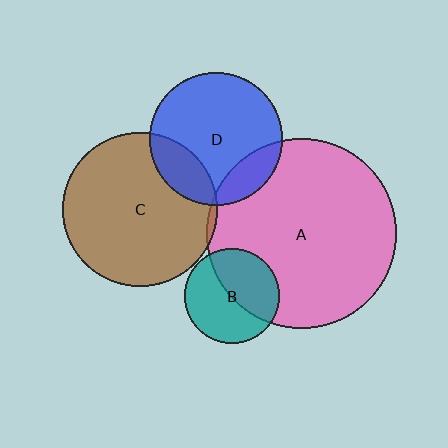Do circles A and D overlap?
Yes.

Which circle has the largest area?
Circle A (pink).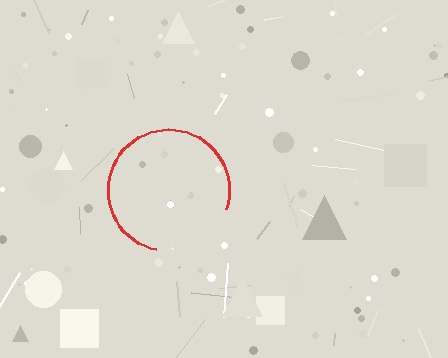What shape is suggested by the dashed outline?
The dashed outline suggests a circle.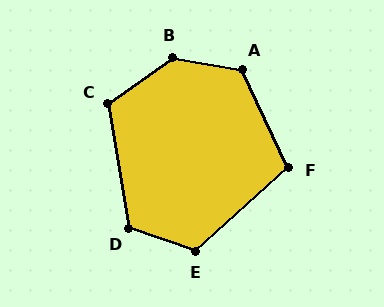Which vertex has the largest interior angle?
B, at approximately 135 degrees.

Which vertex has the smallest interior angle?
F, at approximately 106 degrees.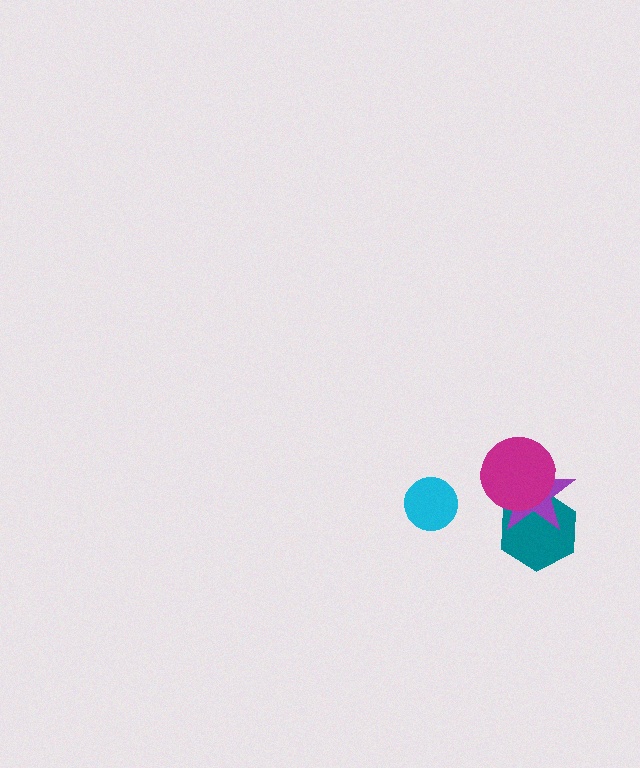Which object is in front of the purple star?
The magenta circle is in front of the purple star.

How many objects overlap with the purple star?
2 objects overlap with the purple star.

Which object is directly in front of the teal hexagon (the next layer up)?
The purple star is directly in front of the teal hexagon.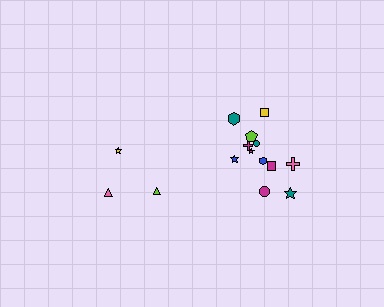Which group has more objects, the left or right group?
The right group.